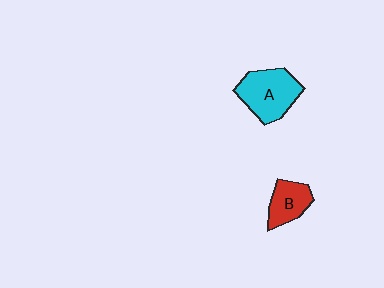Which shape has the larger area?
Shape A (cyan).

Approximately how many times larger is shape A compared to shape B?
Approximately 1.6 times.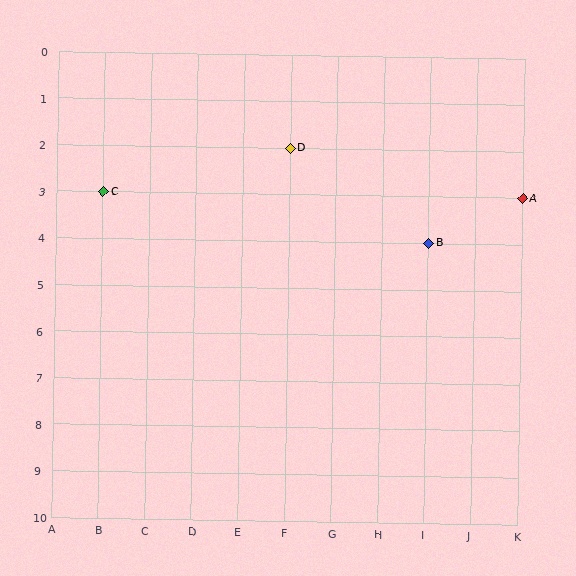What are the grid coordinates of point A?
Point A is at grid coordinates (K, 3).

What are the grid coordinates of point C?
Point C is at grid coordinates (B, 3).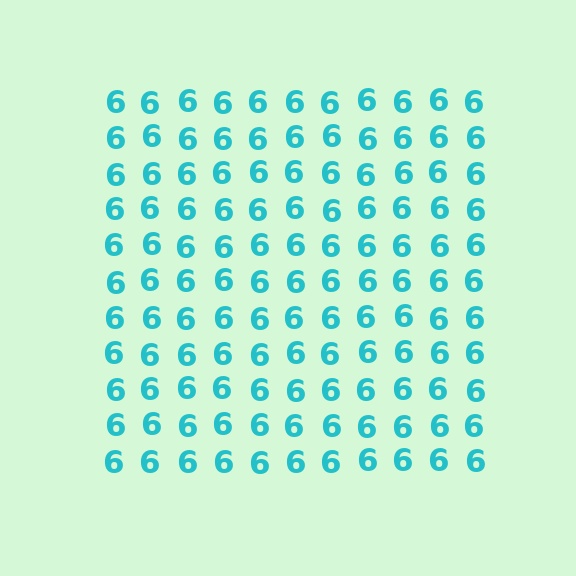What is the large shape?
The large shape is a square.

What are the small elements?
The small elements are digit 6's.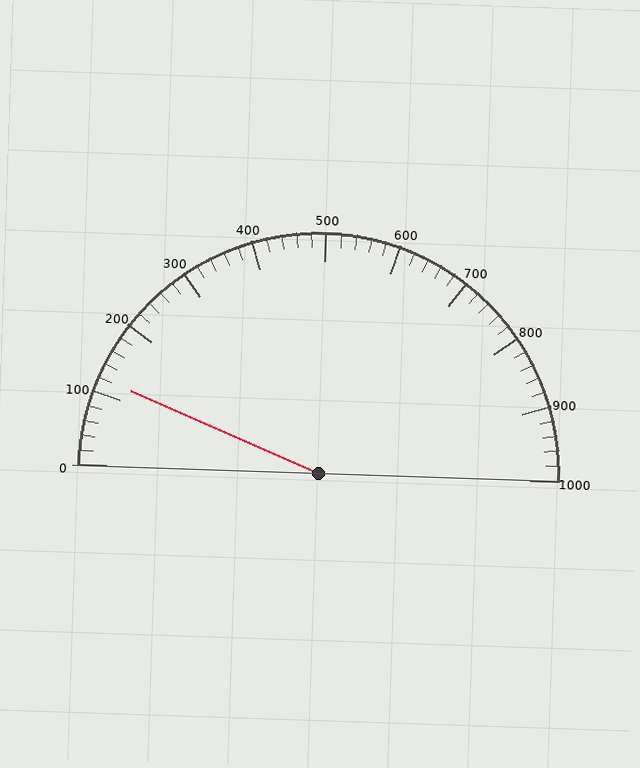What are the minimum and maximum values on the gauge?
The gauge ranges from 0 to 1000.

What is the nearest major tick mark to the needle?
The nearest major tick mark is 100.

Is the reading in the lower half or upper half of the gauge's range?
The reading is in the lower half of the range (0 to 1000).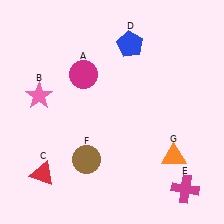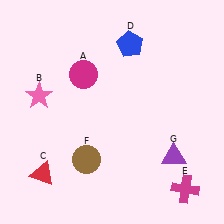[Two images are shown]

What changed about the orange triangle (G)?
In Image 1, G is orange. In Image 2, it changed to purple.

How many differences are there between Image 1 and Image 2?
There is 1 difference between the two images.